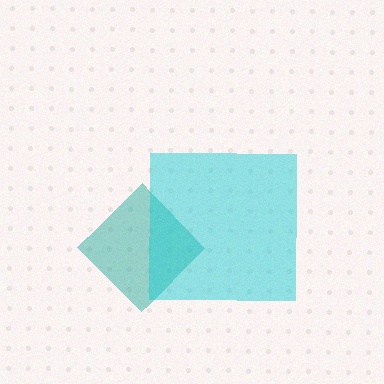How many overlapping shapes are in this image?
There are 2 overlapping shapes in the image.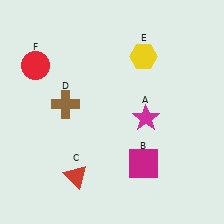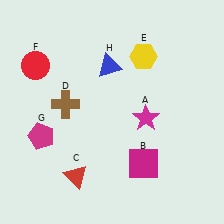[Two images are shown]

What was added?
A magenta pentagon (G), a blue triangle (H) were added in Image 2.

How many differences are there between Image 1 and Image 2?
There are 2 differences between the two images.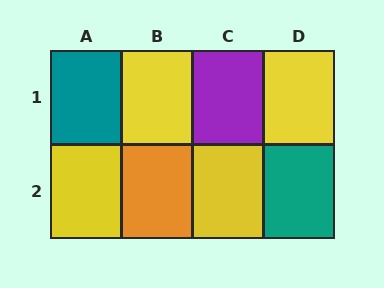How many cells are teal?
2 cells are teal.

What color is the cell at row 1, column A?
Teal.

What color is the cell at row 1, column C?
Purple.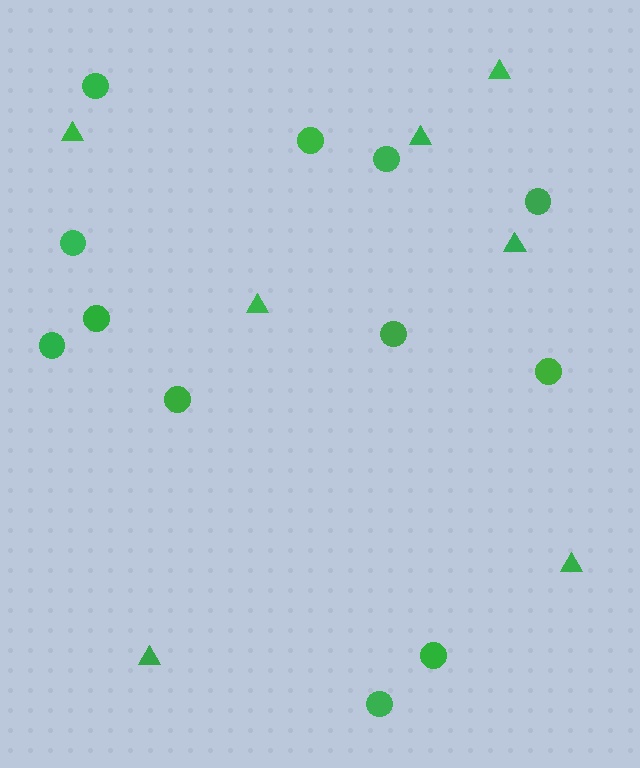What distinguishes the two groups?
There are 2 groups: one group of triangles (7) and one group of circles (12).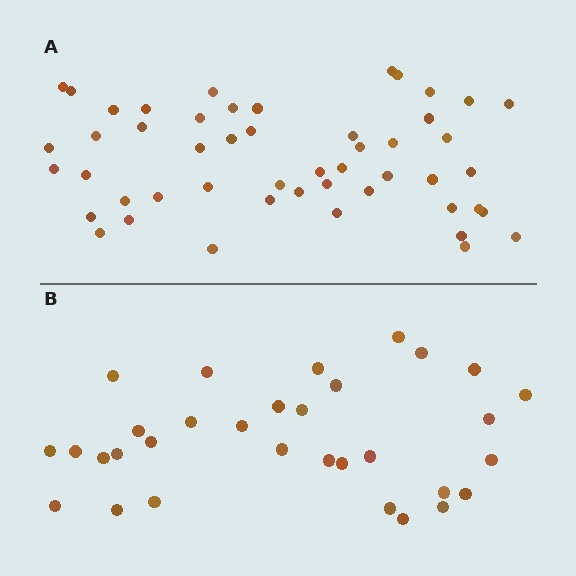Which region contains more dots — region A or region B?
Region A (the top region) has more dots.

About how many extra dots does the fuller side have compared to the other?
Region A has approximately 20 more dots than region B.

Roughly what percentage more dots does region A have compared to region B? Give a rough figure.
About 55% more.